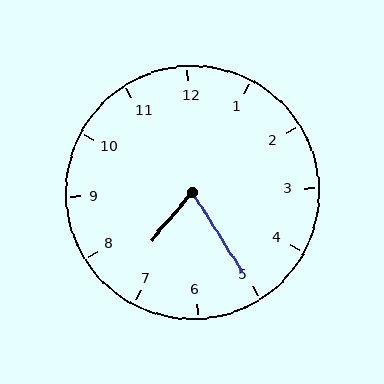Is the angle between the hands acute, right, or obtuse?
It is acute.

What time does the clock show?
7:25.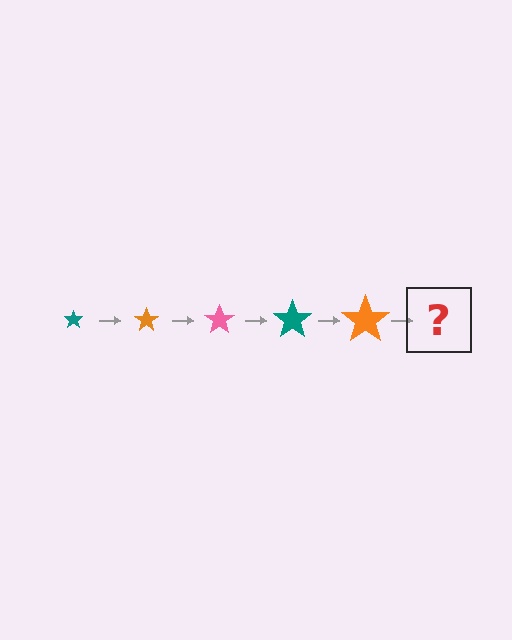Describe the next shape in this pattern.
It should be a pink star, larger than the previous one.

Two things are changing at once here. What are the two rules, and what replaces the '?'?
The two rules are that the star grows larger each step and the color cycles through teal, orange, and pink. The '?' should be a pink star, larger than the previous one.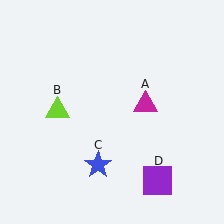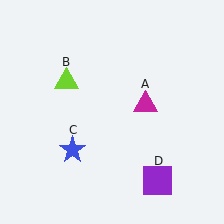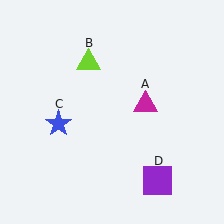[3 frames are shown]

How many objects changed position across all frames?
2 objects changed position: lime triangle (object B), blue star (object C).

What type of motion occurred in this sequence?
The lime triangle (object B), blue star (object C) rotated clockwise around the center of the scene.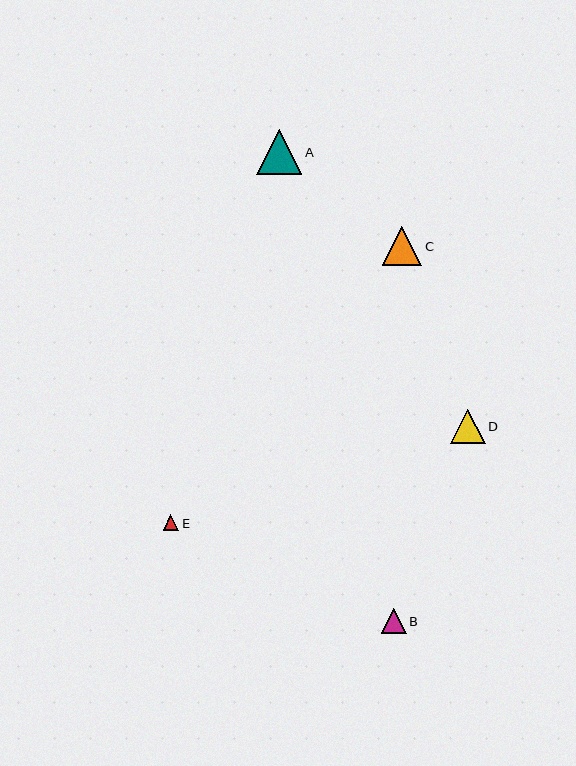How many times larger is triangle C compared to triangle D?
Triangle C is approximately 1.1 times the size of triangle D.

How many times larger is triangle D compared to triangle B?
Triangle D is approximately 1.4 times the size of triangle B.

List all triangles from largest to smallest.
From largest to smallest: A, C, D, B, E.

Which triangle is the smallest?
Triangle E is the smallest with a size of approximately 16 pixels.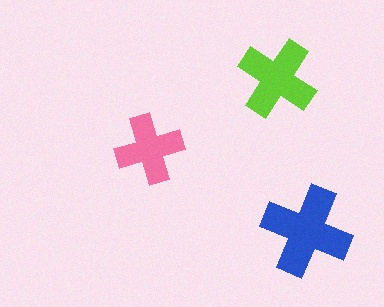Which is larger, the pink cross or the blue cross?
The blue one.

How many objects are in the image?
There are 3 objects in the image.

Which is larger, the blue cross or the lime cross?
The blue one.